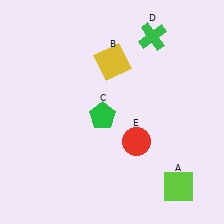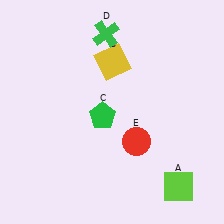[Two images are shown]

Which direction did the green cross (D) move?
The green cross (D) moved left.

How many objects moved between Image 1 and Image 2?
1 object moved between the two images.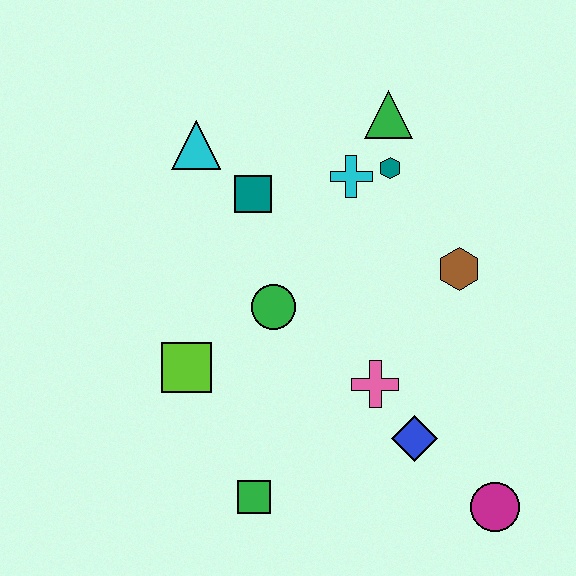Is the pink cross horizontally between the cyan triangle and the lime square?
No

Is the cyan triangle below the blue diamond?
No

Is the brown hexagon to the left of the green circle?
No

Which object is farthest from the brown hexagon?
The green square is farthest from the brown hexagon.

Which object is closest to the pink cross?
The blue diamond is closest to the pink cross.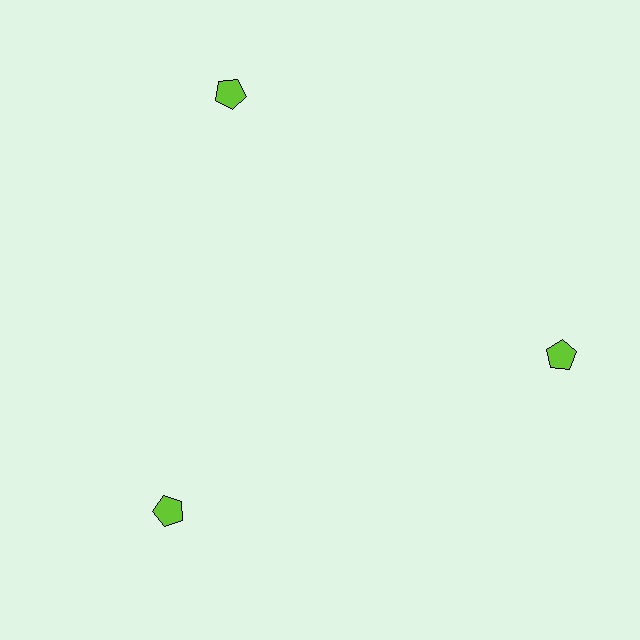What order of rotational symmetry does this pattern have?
This pattern has 3-fold rotational symmetry.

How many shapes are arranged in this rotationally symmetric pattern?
There are 3 shapes, arranged in 3 groups of 1.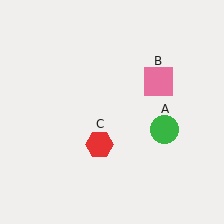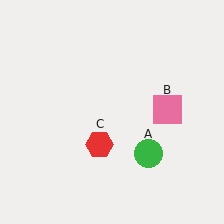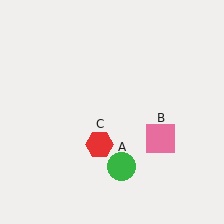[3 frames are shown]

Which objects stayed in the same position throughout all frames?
Red hexagon (object C) remained stationary.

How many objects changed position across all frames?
2 objects changed position: green circle (object A), pink square (object B).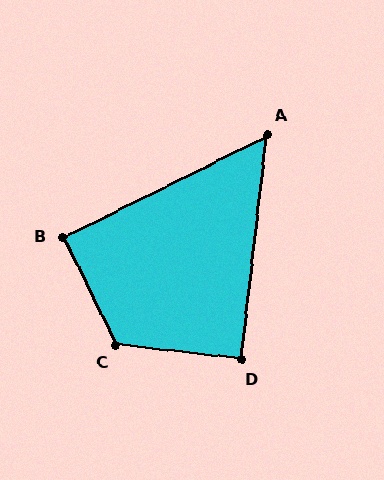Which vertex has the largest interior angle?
C, at approximately 123 degrees.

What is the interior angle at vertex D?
Approximately 90 degrees (approximately right).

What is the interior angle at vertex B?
Approximately 90 degrees (approximately right).